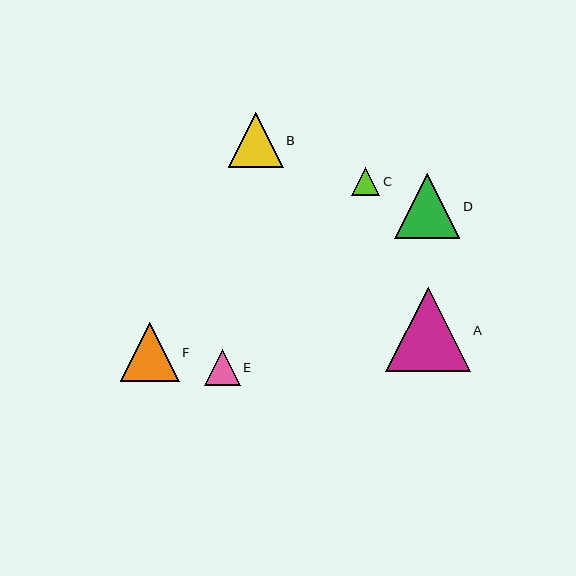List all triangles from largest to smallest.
From largest to smallest: A, D, F, B, E, C.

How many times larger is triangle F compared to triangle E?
Triangle F is approximately 1.7 times the size of triangle E.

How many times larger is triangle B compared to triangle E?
Triangle B is approximately 1.5 times the size of triangle E.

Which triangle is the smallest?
Triangle C is the smallest with a size of approximately 28 pixels.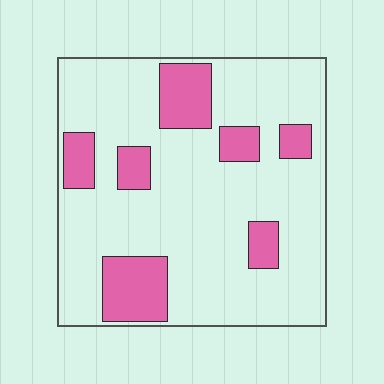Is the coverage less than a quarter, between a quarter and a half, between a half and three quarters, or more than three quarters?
Less than a quarter.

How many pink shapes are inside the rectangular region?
7.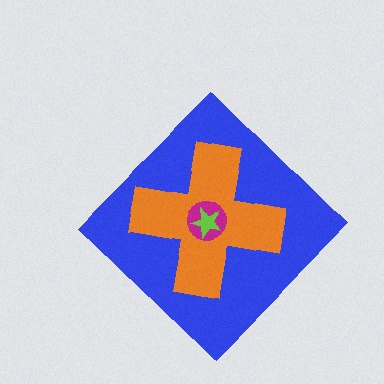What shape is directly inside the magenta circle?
The lime star.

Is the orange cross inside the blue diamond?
Yes.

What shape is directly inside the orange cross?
The magenta circle.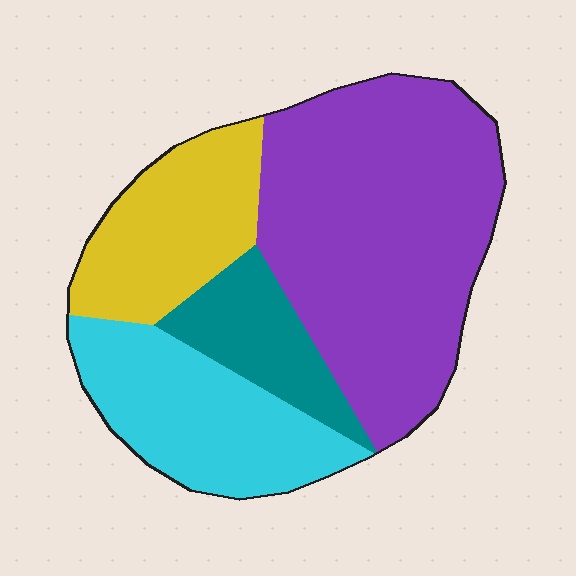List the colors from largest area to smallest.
From largest to smallest: purple, cyan, yellow, teal.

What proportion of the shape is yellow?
Yellow covers around 20% of the shape.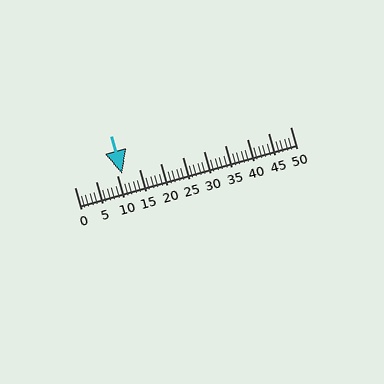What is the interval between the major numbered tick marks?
The major tick marks are spaced 5 units apart.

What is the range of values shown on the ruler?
The ruler shows values from 0 to 50.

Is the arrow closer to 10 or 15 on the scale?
The arrow is closer to 10.